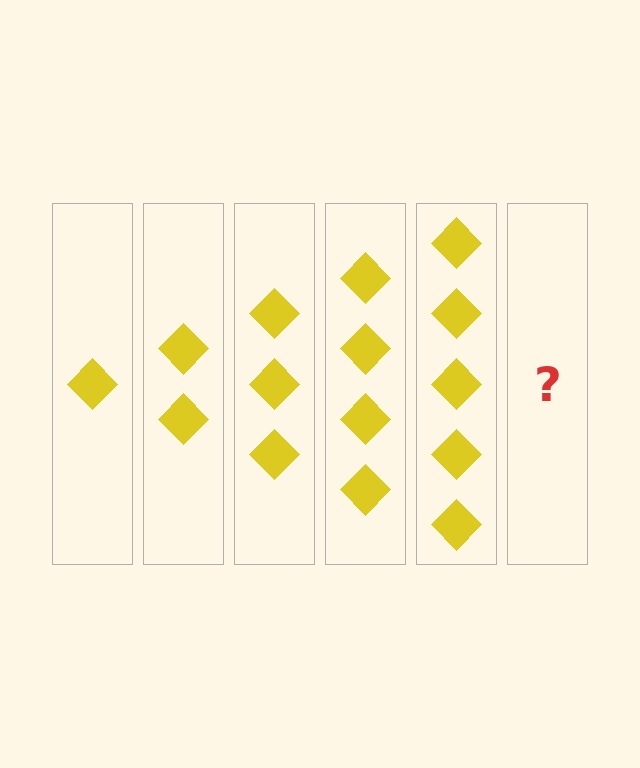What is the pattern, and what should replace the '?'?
The pattern is that each step adds one more diamond. The '?' should be 6 diamonds.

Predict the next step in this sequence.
The next step is 6 diamonds.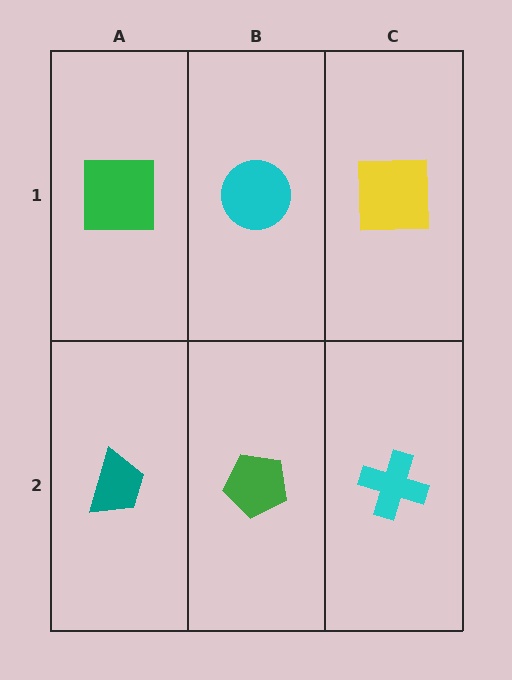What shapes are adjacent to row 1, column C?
A cyan cross (row 2, column C), a cyan circle (row 1, column B).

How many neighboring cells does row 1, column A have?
2.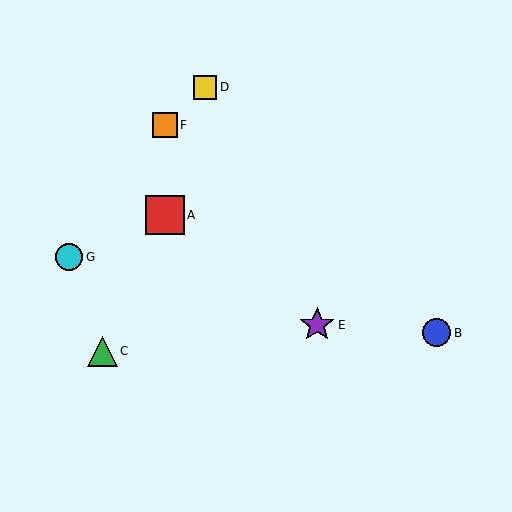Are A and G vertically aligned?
No, A is at x≈165 and G is at x≈69.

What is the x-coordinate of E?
Object E is at x≈317.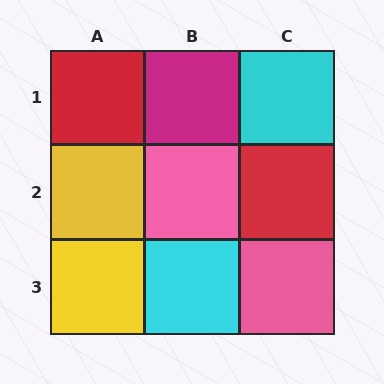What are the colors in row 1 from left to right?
Red, magenta, cyan.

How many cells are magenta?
1 cell is magenta.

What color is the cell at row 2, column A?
Yellow.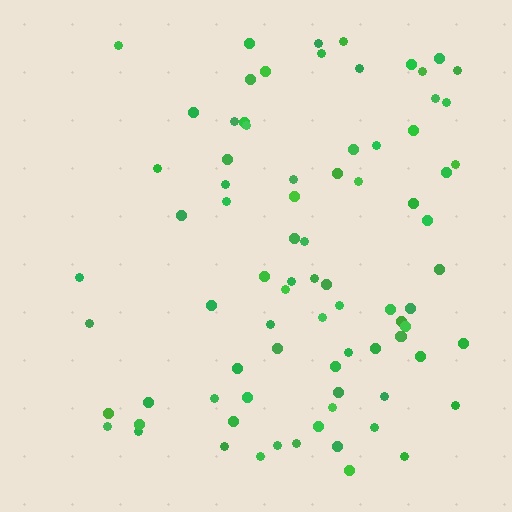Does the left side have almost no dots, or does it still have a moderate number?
Still a moderate number, just noticeably fewer than the right.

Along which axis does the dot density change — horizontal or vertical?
Horizontal.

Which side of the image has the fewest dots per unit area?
The left.